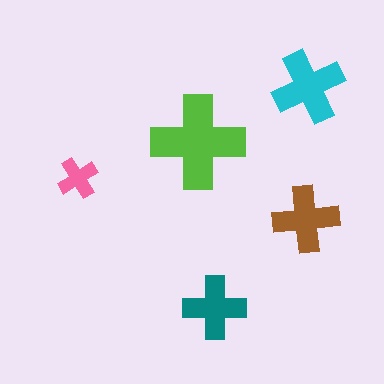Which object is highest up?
The cyan cross is topmost.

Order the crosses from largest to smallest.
the lime one, the cyan one, the brown one, the teal one, the pink one.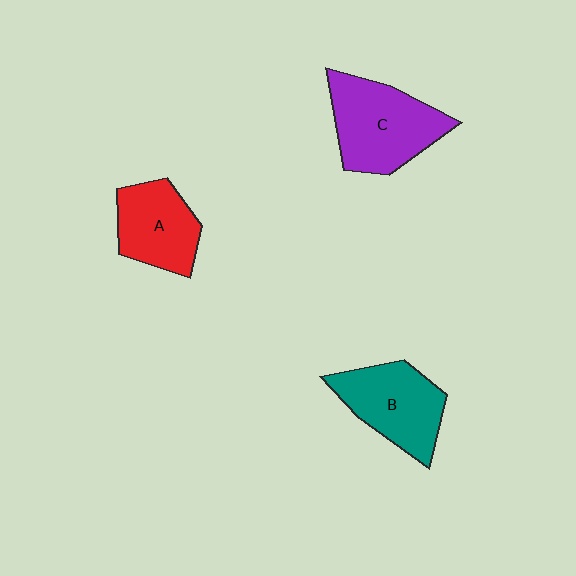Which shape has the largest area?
Shape C (purple).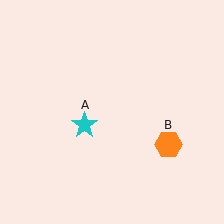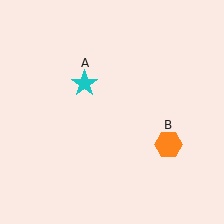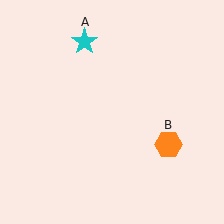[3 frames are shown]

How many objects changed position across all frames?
1 object changed position: cyan star (object A).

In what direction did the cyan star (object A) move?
The cyan star (object A) moved up.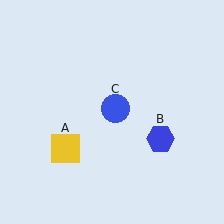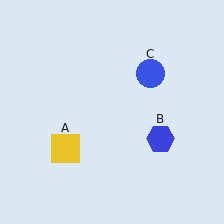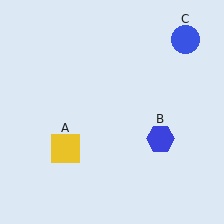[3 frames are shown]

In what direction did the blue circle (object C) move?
The blue circle (object C) moved up and to the right.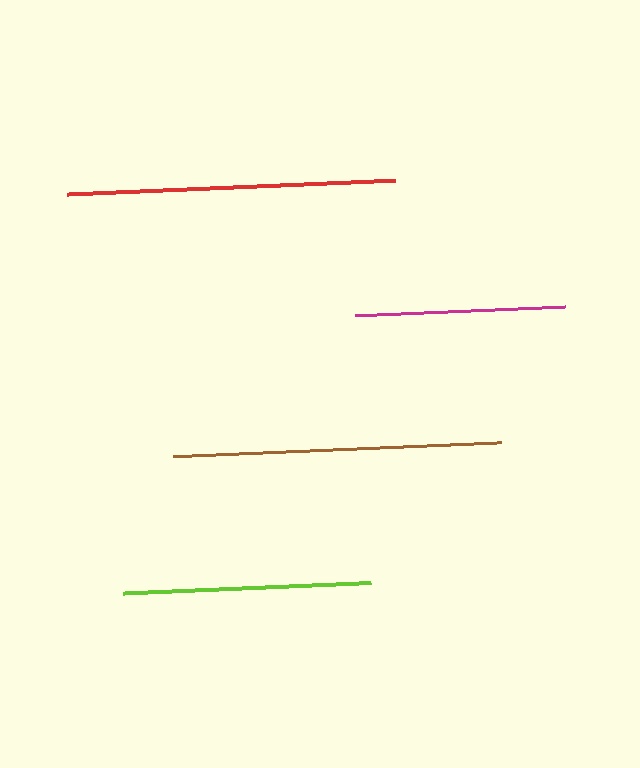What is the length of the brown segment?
The brown segment is approximately 328 pixels long.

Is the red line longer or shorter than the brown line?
The red line is longer than the brown line.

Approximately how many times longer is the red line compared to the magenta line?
The red line is approximately 1.6 times the length of the magenta line.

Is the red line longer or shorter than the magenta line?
The red line is longer than the magenta line.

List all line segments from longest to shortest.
From longest to shortest: red, brown, lime, magenta.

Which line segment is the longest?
The red line is the longest at approximately 329 pixels.